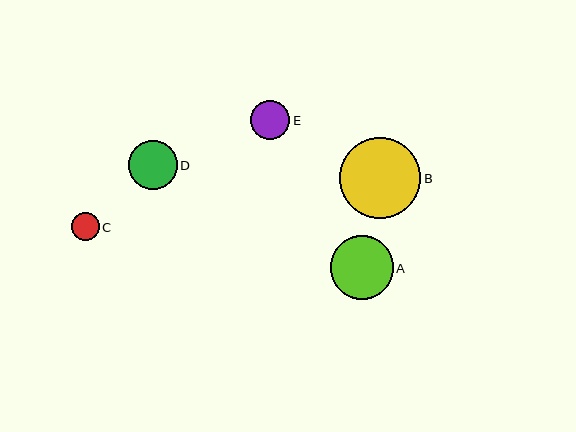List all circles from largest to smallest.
From largest to smallest: B, A, D, E, C.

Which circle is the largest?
Circle B is the largest with a size of approximately 81 pixels.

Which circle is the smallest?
Circle C is the smallest with a size of approximately 28 pixels.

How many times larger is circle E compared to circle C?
Circle E is approximately 1.4 times the size of circle C.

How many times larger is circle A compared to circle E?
Circle A is approximately 1.6 times the size of circle E.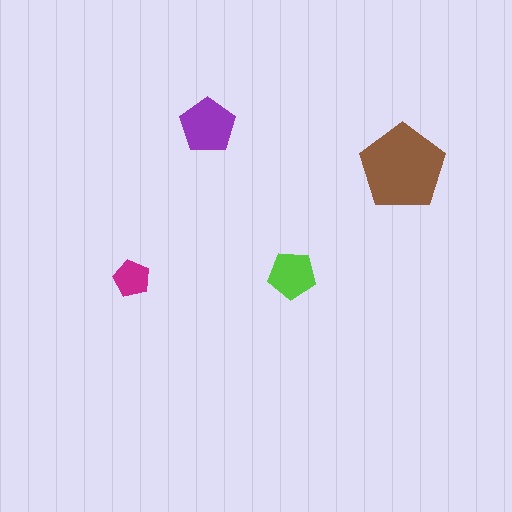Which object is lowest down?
The magenta pentagon is bottommost.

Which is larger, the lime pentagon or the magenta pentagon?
The lime one.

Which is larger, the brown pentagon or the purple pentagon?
The brown one.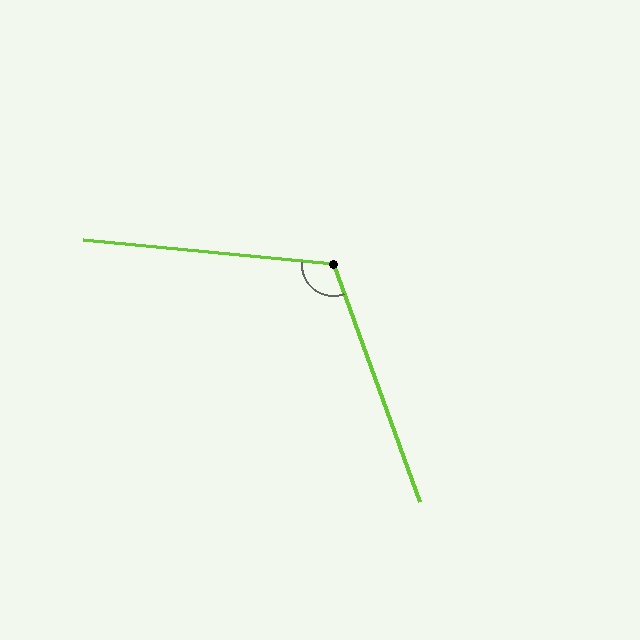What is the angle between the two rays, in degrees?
Approximately 115 degrees.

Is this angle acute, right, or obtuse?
It is obtuse.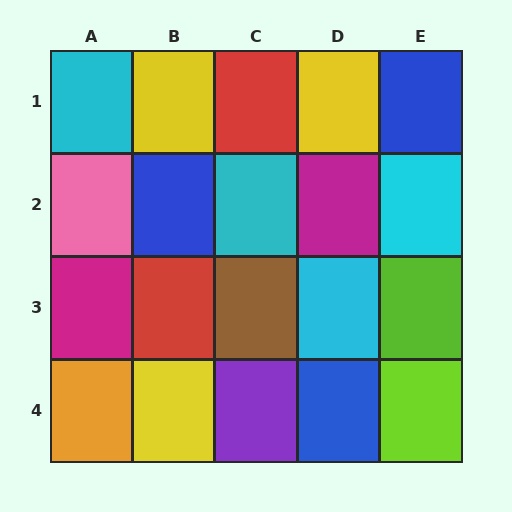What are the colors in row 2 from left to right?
Pink, blue, cyan, magenta, cyan.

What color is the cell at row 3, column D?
Cyan.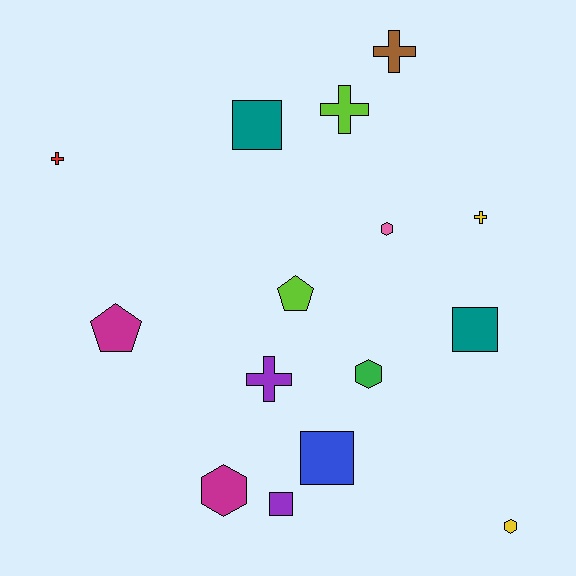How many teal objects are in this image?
There are 2 teal objects.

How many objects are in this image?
There are 15 objects.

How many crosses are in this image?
There are 5 crosses.